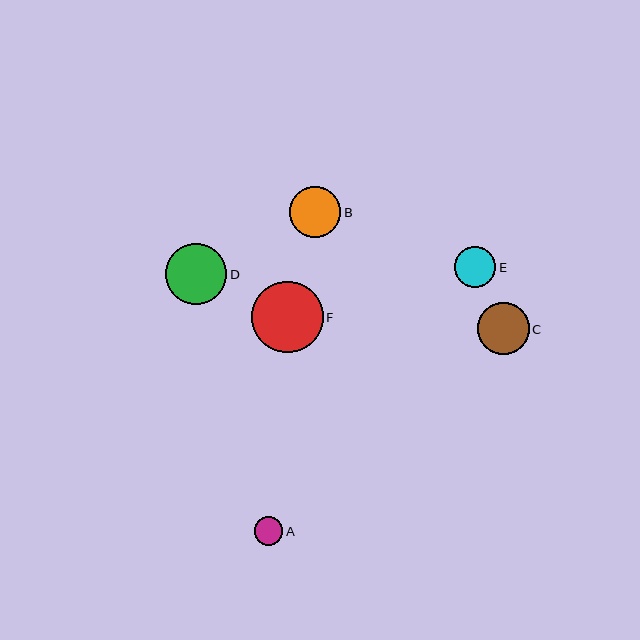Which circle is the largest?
Circle F is the largest with a size of approximately 71 pixels.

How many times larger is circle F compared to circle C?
Circle F is approximately 1.4 times the size of circle C.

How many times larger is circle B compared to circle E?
Circle B is approximately 1.2 times the size of circle E.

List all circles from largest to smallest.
From largest to smallest: F, D, C, B, E, A.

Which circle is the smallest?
Circle A is the smallest with a size of approximately 29 pixels.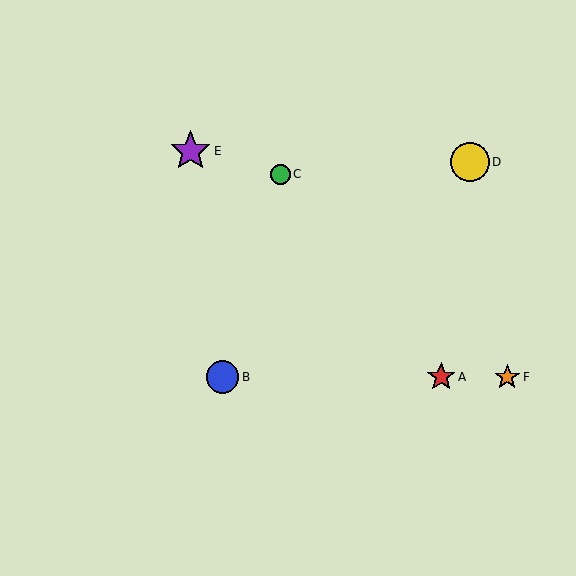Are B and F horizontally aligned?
Yes, both are at y≈377.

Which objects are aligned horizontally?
Objects A, B, F are aligned horizontally.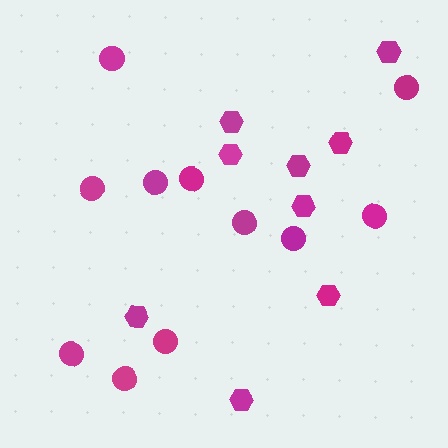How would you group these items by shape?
There are 2 groups: one group of circles (11) and one group of hexagons (9).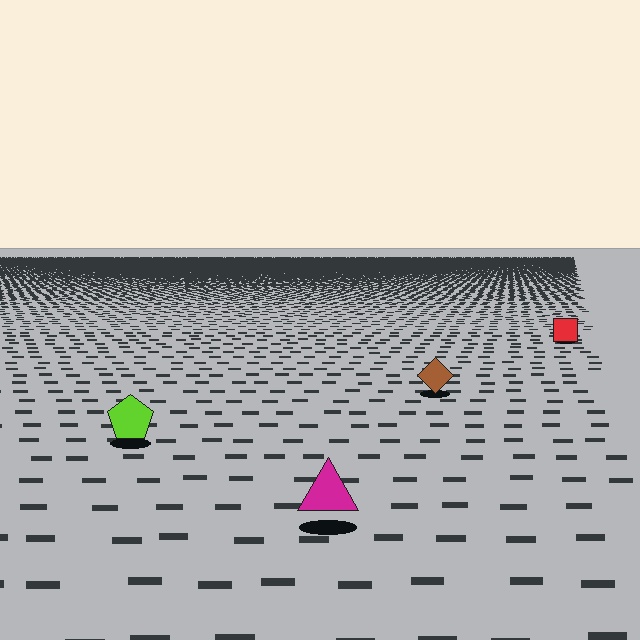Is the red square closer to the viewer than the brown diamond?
No. The brown diamond is closer — you can tell from the texture gradient: the ground texture is coarser near it.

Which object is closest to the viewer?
The magenta triangle is closest. The texture marks near it are larger and more spread out.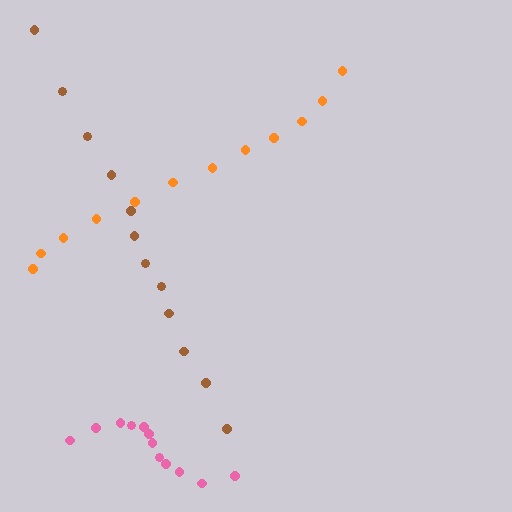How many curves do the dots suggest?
There are 3 distinct paths.